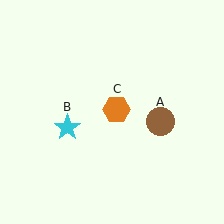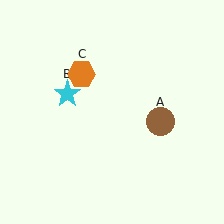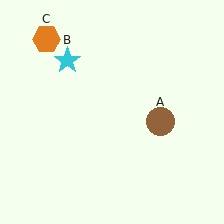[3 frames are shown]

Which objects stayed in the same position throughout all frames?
Brown circle (object A) remained stationary.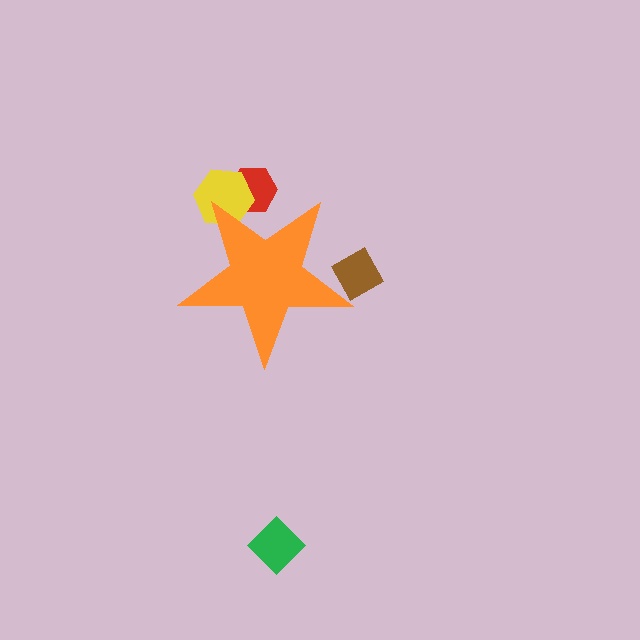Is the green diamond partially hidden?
No, the green diamond is fully visible.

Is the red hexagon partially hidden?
Yes, the red hexagon is partially hidden behind the orange star.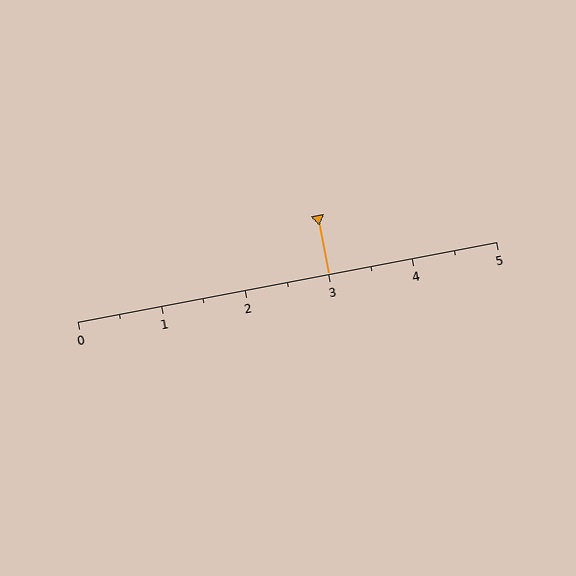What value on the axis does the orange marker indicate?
The marker indicates approximately 3.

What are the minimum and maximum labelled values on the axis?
The axis runs from 0 to 5.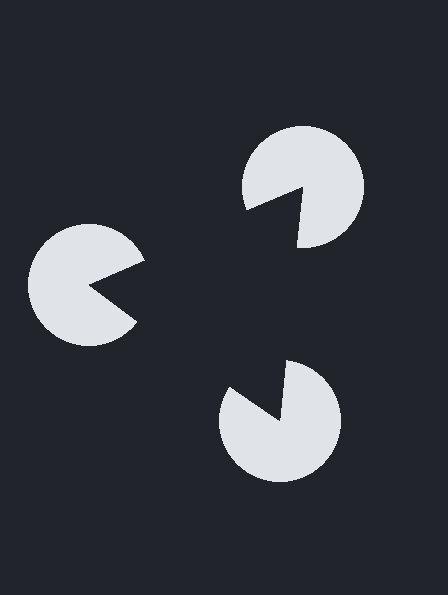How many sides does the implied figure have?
3 sides.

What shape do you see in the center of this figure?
An illusory triangle — its edges are inferred from the aligned wedge cuts in the pac-man discs, not physically drawn.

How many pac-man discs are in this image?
There are 3 — one at each vertex of the illusory triangle.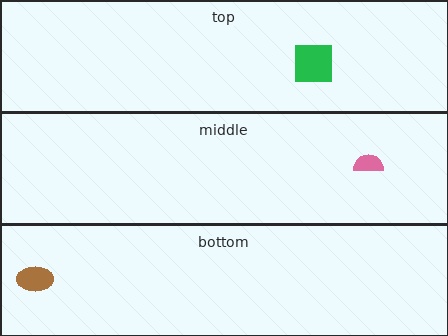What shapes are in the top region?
The green square.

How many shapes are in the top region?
1.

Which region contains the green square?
The top region.